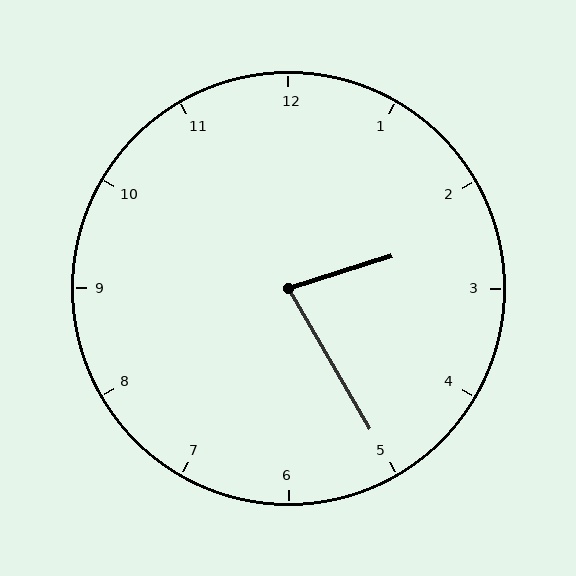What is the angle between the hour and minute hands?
Approximately 78 degrees.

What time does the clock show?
2:25.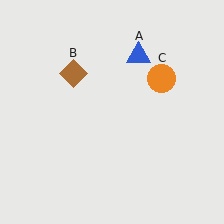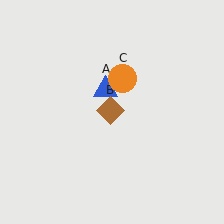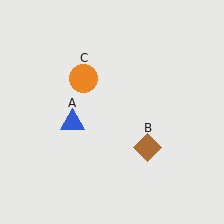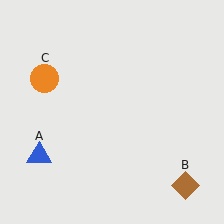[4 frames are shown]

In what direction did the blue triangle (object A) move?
The blue triangle (object A) moved down and to the left.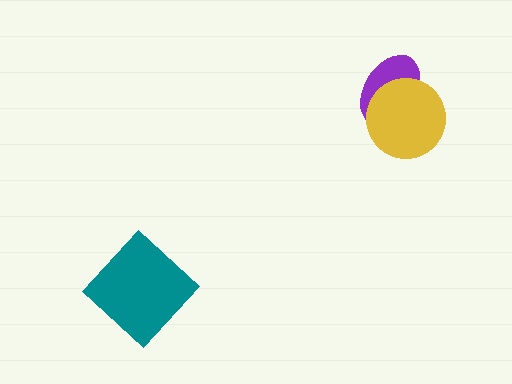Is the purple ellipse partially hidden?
Yes, it is partially covered by another shape.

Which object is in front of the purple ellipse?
The yellow circle is in front of the purple ellipse.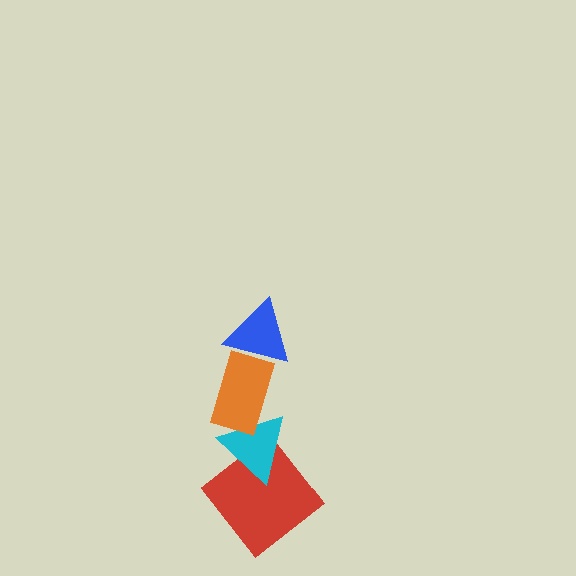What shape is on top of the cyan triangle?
The orange rectangle is on top of the cyan triangle.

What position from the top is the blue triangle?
The blue triangle is 1st from the top.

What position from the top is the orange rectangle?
The orange rectangle is 2nd from the top.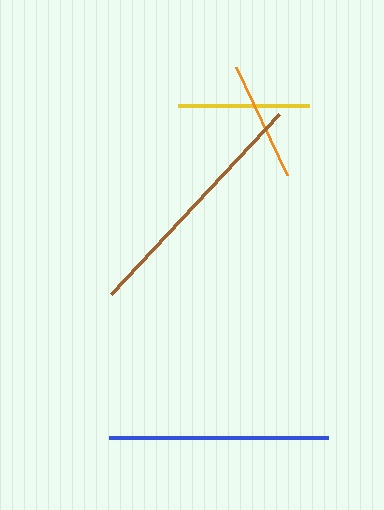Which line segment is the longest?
The brown line is the longest at approximately 246 pixels.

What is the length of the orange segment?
The orange segment is approximately 119 pixels long.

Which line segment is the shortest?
The orange line is the shortest at approximately 119 pixels.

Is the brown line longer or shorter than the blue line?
The brown line is longer than the blue line.